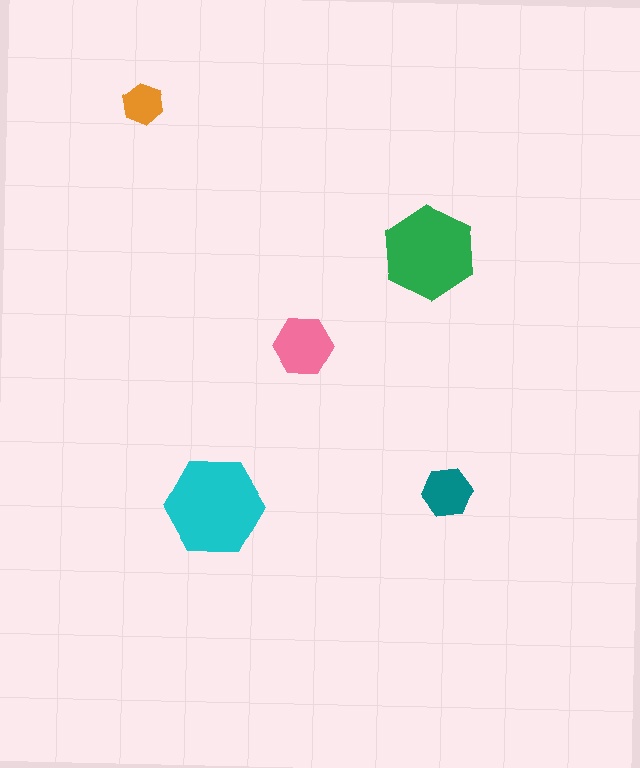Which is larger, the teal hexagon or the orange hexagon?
The teal one.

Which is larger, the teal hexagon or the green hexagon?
The green one.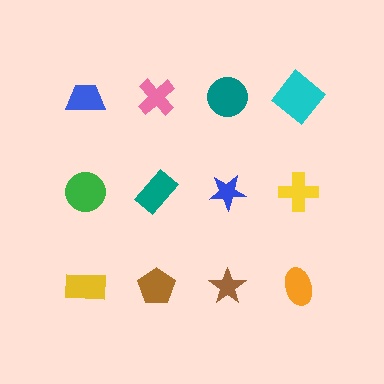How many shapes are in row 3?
4 shapes.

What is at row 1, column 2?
A pink cross.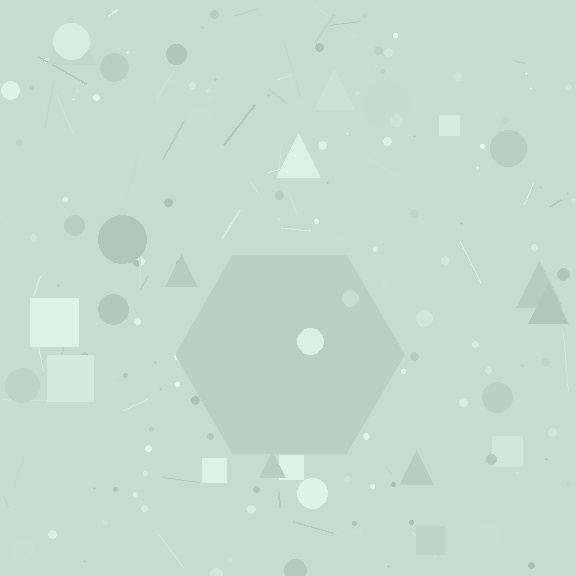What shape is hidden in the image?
A hexagon is hidden in the image.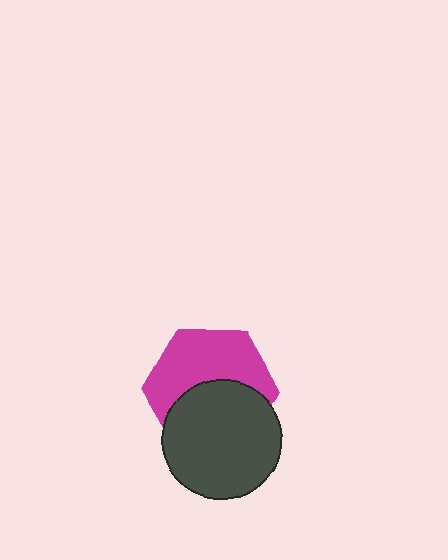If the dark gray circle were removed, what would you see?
You would see the complete magenta hexagon.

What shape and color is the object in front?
The object in front is a dark gray circle.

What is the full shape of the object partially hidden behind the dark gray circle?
The partially hidden object is a magenta hexagon.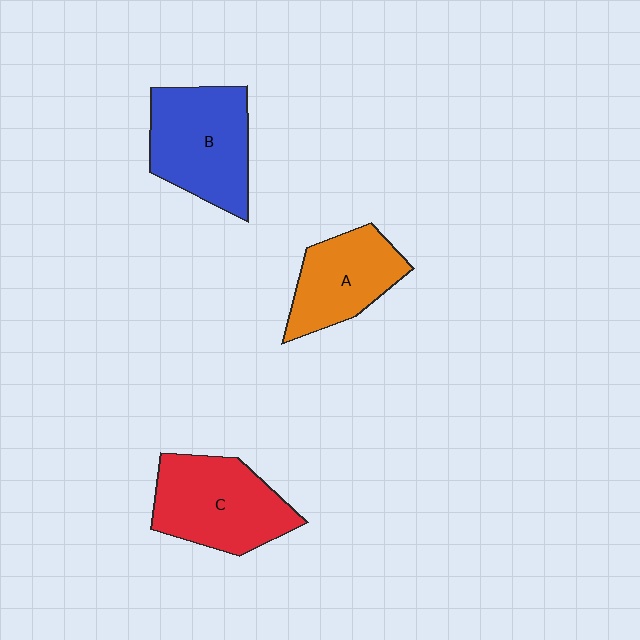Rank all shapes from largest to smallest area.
From largest to smallest: C (red), B (blue), A (orange).